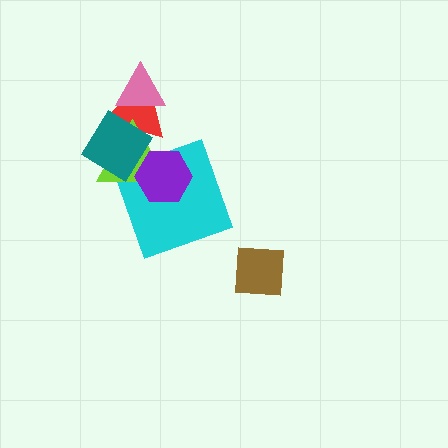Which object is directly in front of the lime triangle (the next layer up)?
The teal diamond is directly in front of the lime triangle.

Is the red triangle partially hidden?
Yes, it is partially covered by another shape.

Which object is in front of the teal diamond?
The purple hexagon is in front of the teal diamond.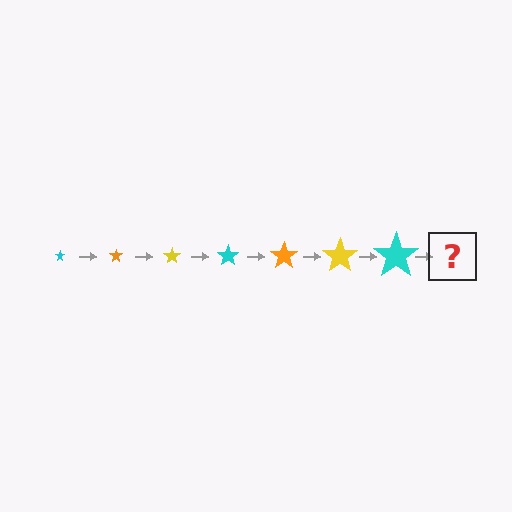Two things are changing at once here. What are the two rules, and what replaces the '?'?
The two rules are that the star grows larger each step and the color cycles through cyan, orange, and yellow. The '?' should be an orange star, larger than the previous one.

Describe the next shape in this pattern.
It should be an orange star, larger than the previous one.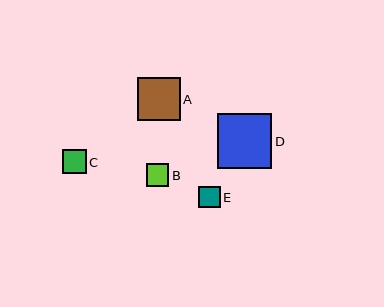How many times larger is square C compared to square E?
Square C is approximately 1.1 times the size of square E.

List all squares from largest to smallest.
From largest to smallest: D, A, C, B, E.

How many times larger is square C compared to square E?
Square C is approximately 1.1 times the size of square E.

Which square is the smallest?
Square E is the smallest with a size of approximately 22 pixels.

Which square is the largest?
Square D is the largest with a size of approximately 55 pixels.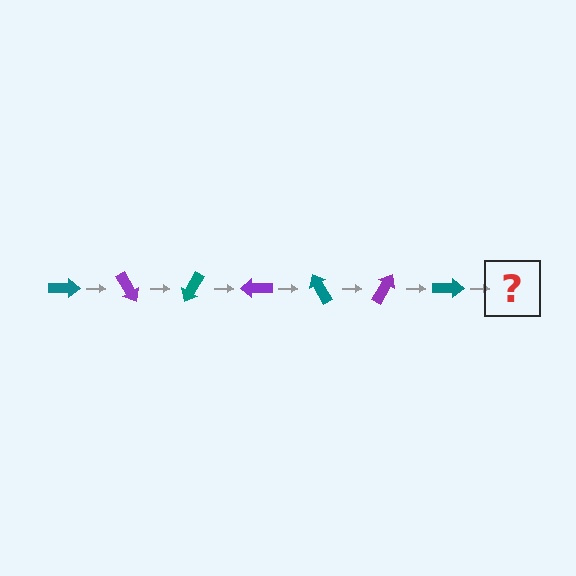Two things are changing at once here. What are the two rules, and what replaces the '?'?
The two rules are that it rotates 60 degrees each step and the color cycles through teal and purple. The '?' should be a purple arrow, rotated 420 degrees from the start.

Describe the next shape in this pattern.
It should be a purple arrow, rotated 420 degrees from the start.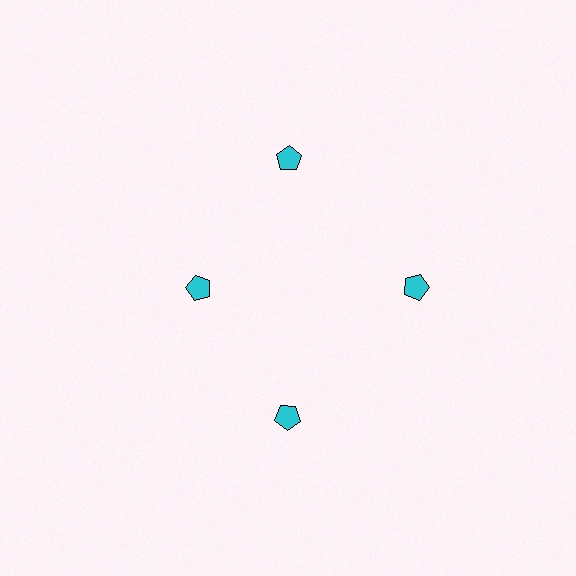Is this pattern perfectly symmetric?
No. The 4 cyan pentagons are arranged in a ring, but one element near the 9 o'clock position is pulled inward toward the center, breaking the 4-fold rotational symmetry.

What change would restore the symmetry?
The symmetry would be restored by moving it outward, back onto the ring so that all 4 pentagons sit at equal angles and equal distance from the center.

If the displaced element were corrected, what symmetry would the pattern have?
It would have 4-fold rotational symmetry — the pattern would map onto itself every 90 degrees.